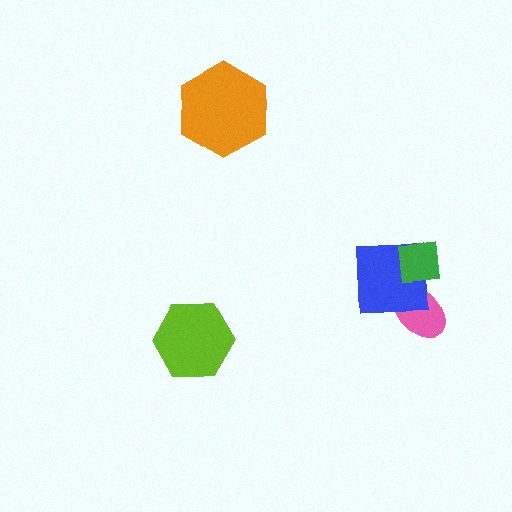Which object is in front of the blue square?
The green square is in front of the blue square.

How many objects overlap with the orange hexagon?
0 objects overlap with the orange hexagon.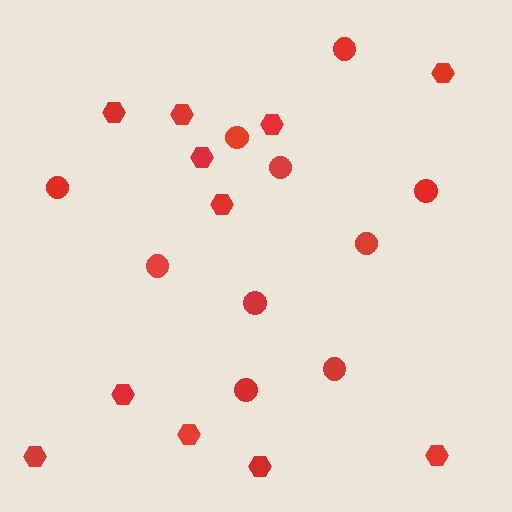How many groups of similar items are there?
There are 2 groups: one group of circles (10) and one group of hexagons (11).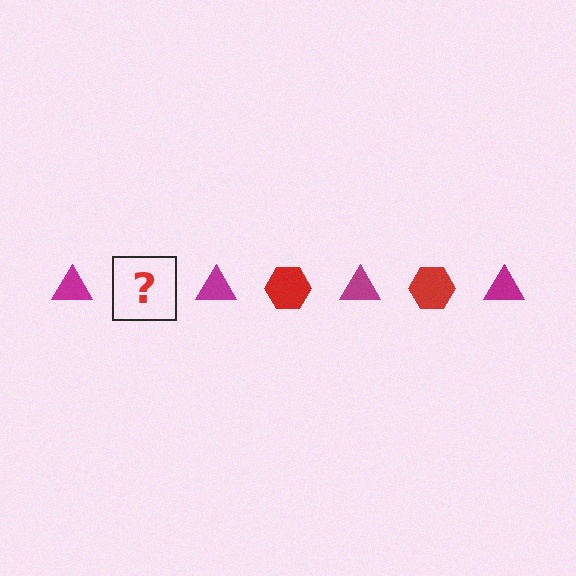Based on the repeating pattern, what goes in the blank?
The blank should be a red hexagon.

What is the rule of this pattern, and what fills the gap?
The rule is that the pattern alternates between magenta triangle and red hexagon. The gap should be filled with a red hexagon.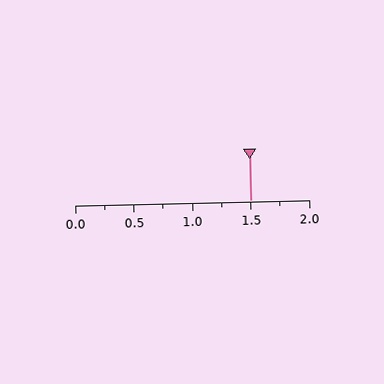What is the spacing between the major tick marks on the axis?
The major ticks are spaced 0.5 apart.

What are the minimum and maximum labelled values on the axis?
The axis runs from 0.0 to 2.0.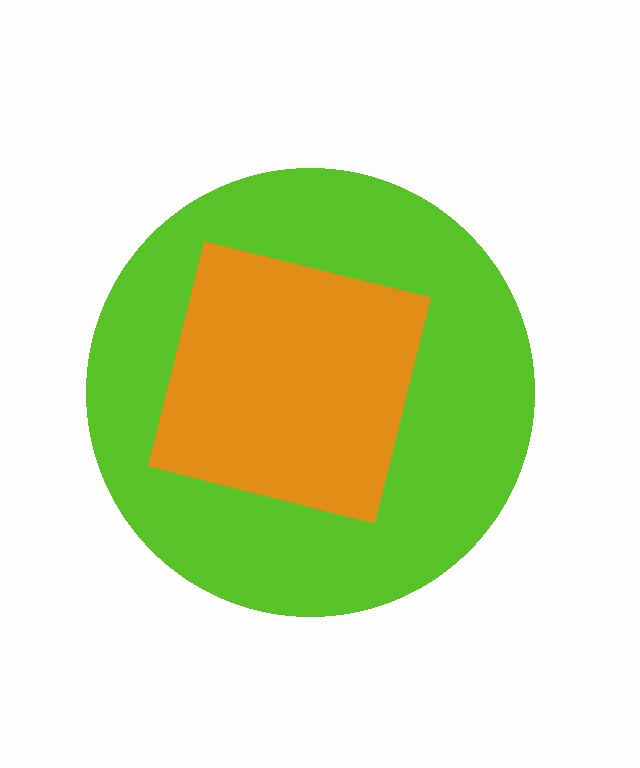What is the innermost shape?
The orange square.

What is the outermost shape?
The lime circle.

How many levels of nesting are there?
2.